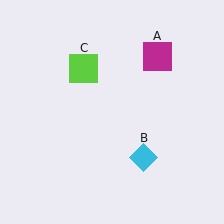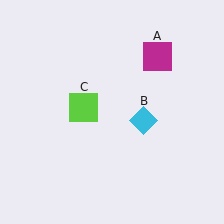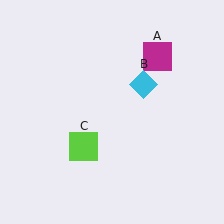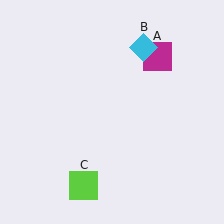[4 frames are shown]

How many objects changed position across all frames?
2 objects changed position: cyan diamond (object B), lime square (object C).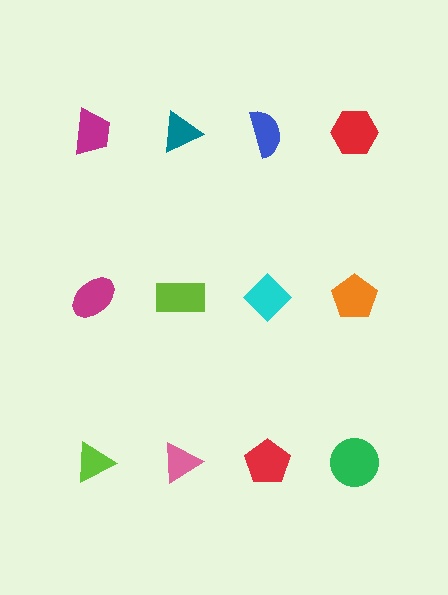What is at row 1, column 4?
A red hexagon.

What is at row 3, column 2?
A pink triangle.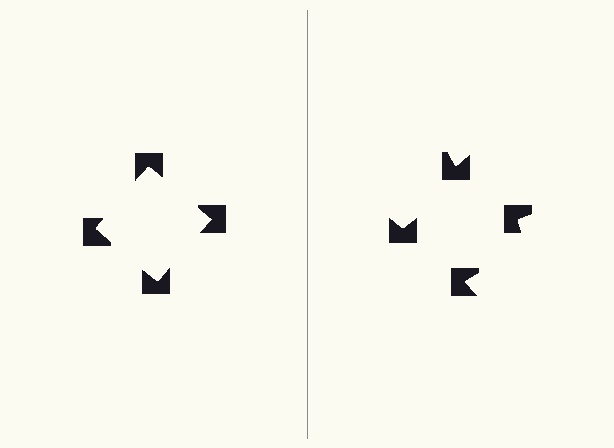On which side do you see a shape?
An illusory square appears on the left side. On the right side the wedge cuts are rotated, so no coherent shape forms.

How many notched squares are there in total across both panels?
8 — 4 on each side.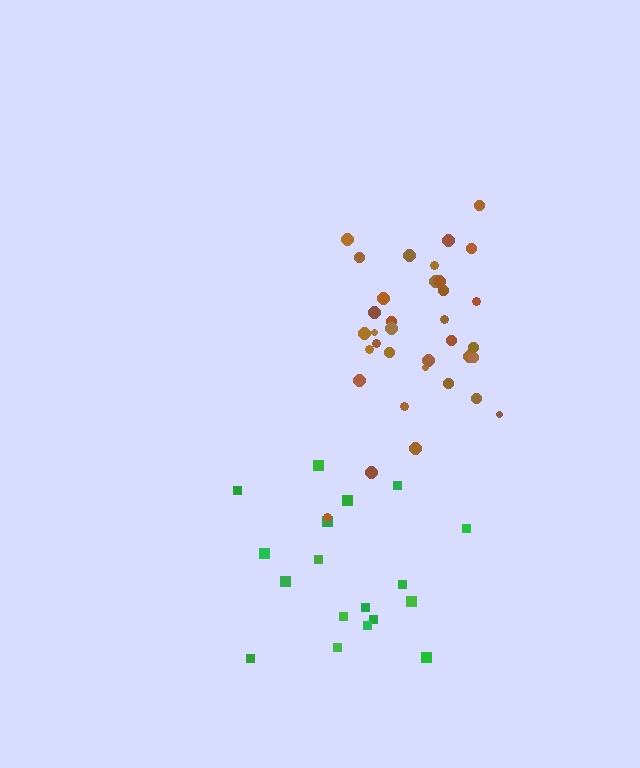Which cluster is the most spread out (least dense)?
Green.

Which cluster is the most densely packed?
Brown.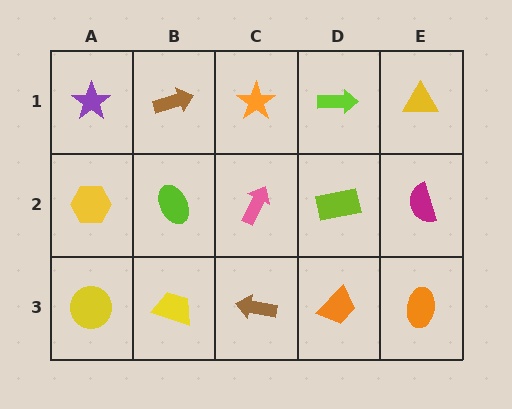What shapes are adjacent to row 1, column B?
A lime ellipse (row 2, column B), a purple star (row 1, column A), an orange star (row 1, column C).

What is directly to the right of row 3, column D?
An orange ellipse.